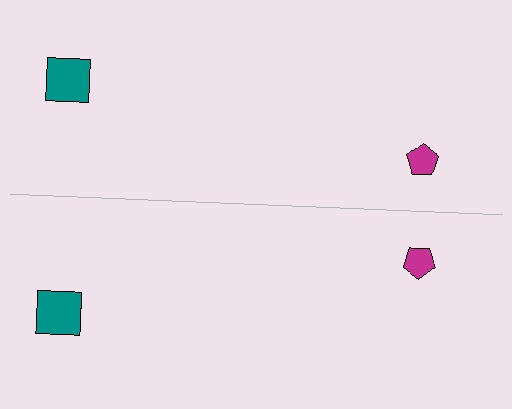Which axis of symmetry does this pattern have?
The pattern has a horizontal axis of symmetry running through the center of the image.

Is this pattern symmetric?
Yes, this pattern has bilateral (reflection) symmetry.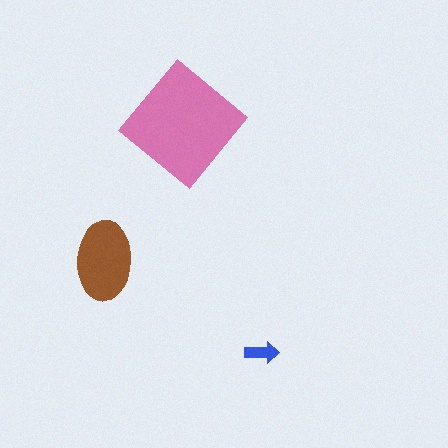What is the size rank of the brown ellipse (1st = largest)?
2nd.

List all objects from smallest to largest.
The blue arrow, the brown ellipse, the pink diamond.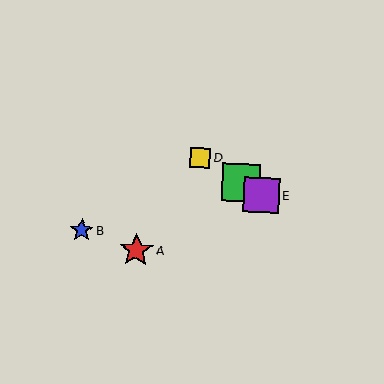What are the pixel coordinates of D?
Object D is at (200, 158).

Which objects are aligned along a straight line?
Objects C, D, E are aligned along a straight line.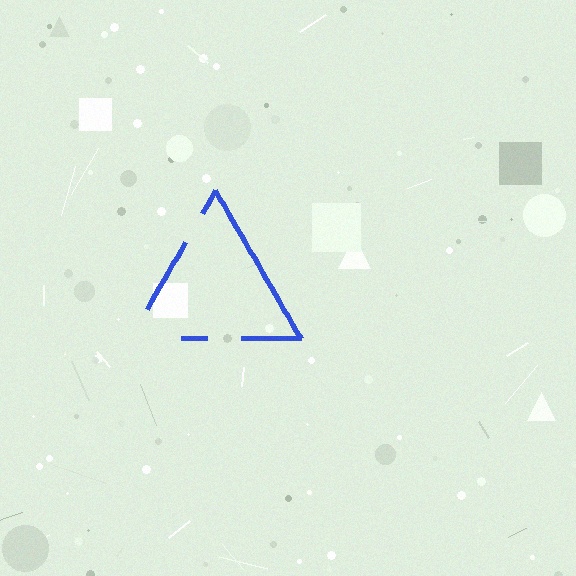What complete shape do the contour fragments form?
The contour fragments form a triangle.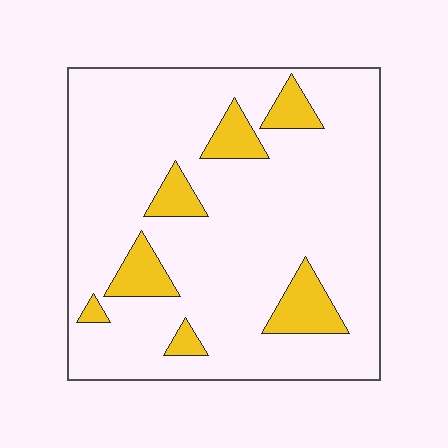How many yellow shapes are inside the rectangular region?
7.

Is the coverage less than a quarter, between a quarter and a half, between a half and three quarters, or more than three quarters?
Less than a quarter.